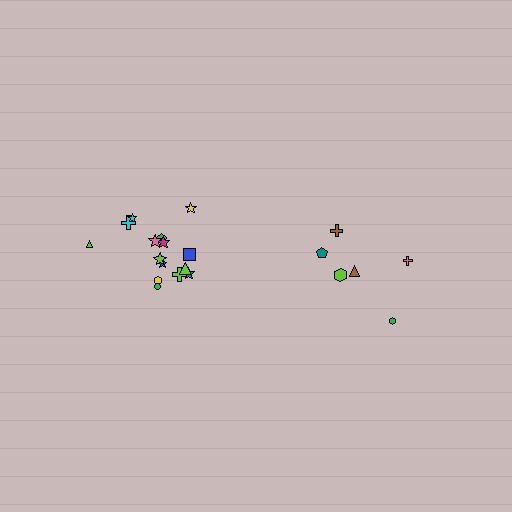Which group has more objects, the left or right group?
The left group.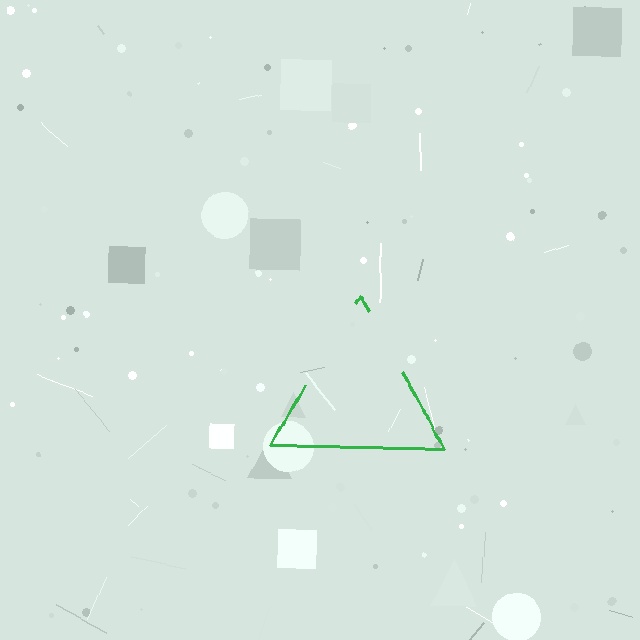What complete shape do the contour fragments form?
The contour fragments form a triangle.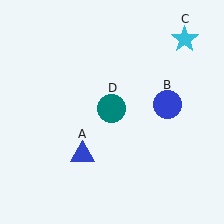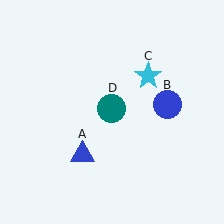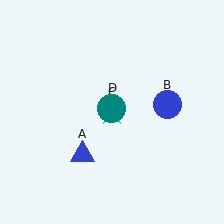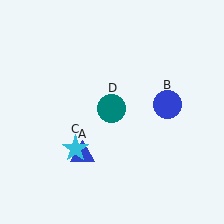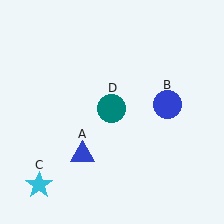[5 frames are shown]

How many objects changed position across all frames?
1 object changed position: cyan star (object C).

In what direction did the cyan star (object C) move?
The cyan star (object C) moved down and to the left.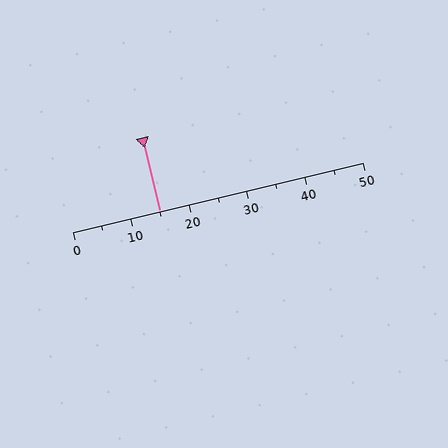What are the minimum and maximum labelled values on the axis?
The axis runs from 0 to 50.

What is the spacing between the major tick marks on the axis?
The major ticks are spaced 10 apart.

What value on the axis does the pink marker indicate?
The marker indicates approximately 15.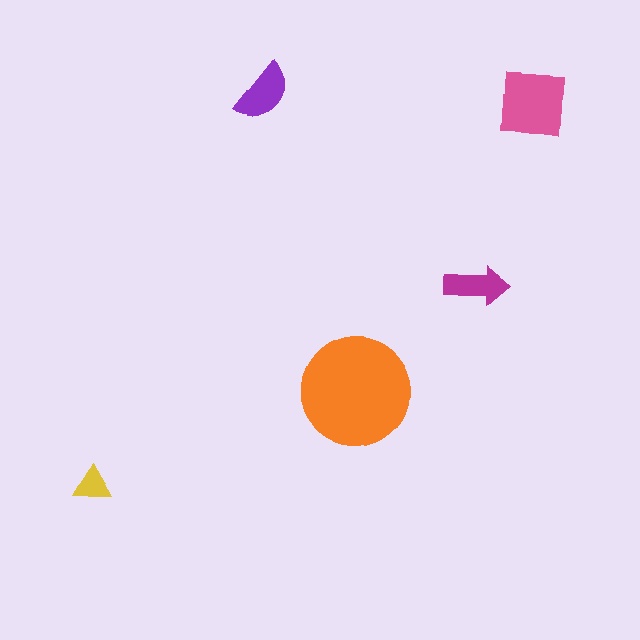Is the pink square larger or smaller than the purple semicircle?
Larger.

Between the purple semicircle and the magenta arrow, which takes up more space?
The purple semicircle.